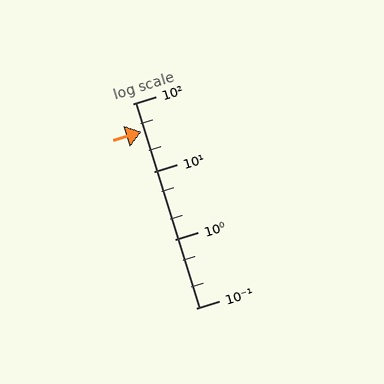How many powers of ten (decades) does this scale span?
The scale spans 3 decades, from 0.1 to 100.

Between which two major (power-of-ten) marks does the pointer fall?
The pointer is between 10 and 100.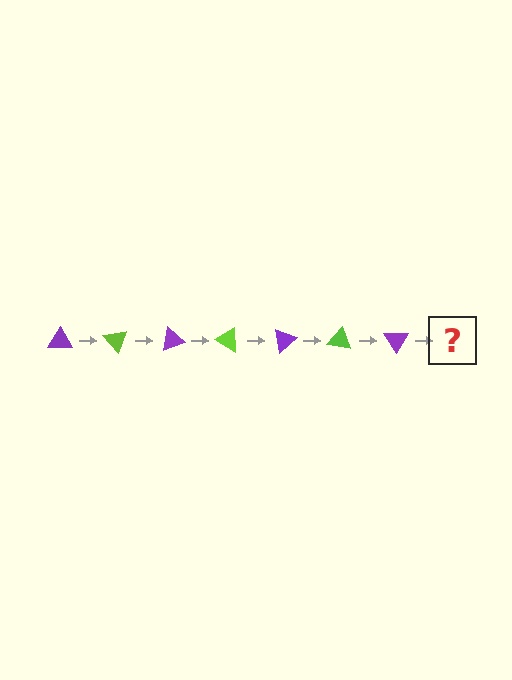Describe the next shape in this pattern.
It should be a lime triangle, rotated 350 degrees from the start.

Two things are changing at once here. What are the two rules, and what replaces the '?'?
The two rules are that it rotates 50 degrees each step and the color cycles through purple and lime. The '?' should be a lime triangle, rotated 350 degrees from the start.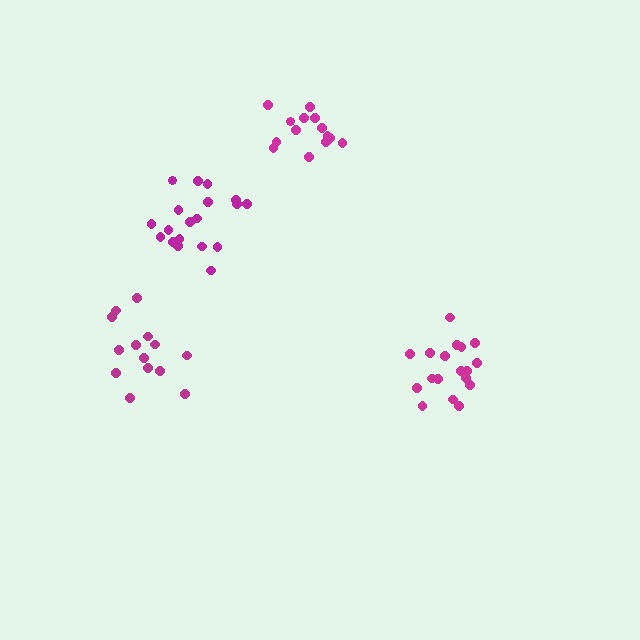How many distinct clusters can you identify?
There are 4 distinct clusters.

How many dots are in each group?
Group 1: 14 dots, Group 2: 18 dots, Group 3: 14 dots, Group 4: 19 dots (65 total).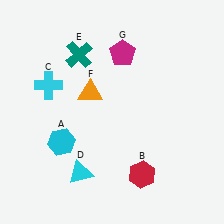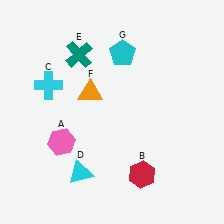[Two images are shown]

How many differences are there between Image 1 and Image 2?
There are 2 differences between the two images.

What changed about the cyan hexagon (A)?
In Image 1, A is cyan. In Image 2, it changed to pink.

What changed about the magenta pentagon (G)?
In Image 1, G is magenta. In Image 2, it changed to cyan.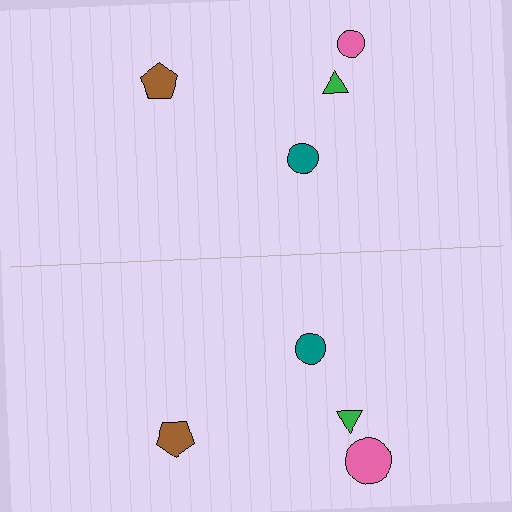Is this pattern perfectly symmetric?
No, the pattern is not perfectly symmetric. The pink circle on the bottom side has a different size than its mirror counterpart.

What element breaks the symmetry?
The pink circle on the bottom side has a different size than its mirror counterpart.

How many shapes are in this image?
There are 8 shapes in this image.